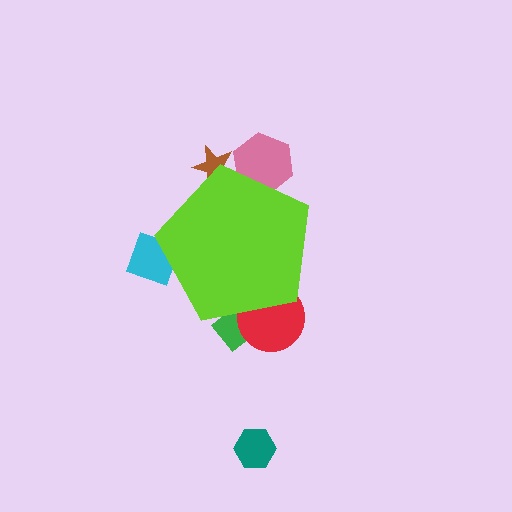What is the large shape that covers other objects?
A lime pentagon.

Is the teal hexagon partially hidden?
No, the teal hexagon is fully visible.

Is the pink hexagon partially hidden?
Yes, the pink hexagon is partially hidden behind the lime pentagon.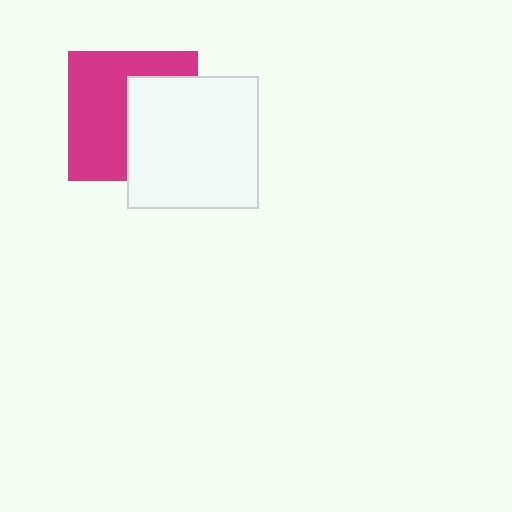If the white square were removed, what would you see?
You would see the complete magenta square.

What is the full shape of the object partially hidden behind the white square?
The partially hidden object is a magenta square.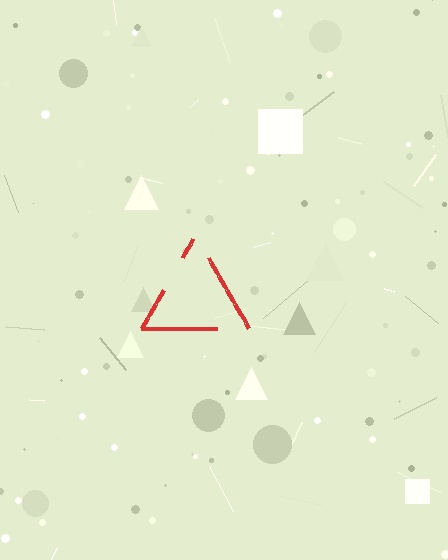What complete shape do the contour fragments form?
The contour fragments form a triangle.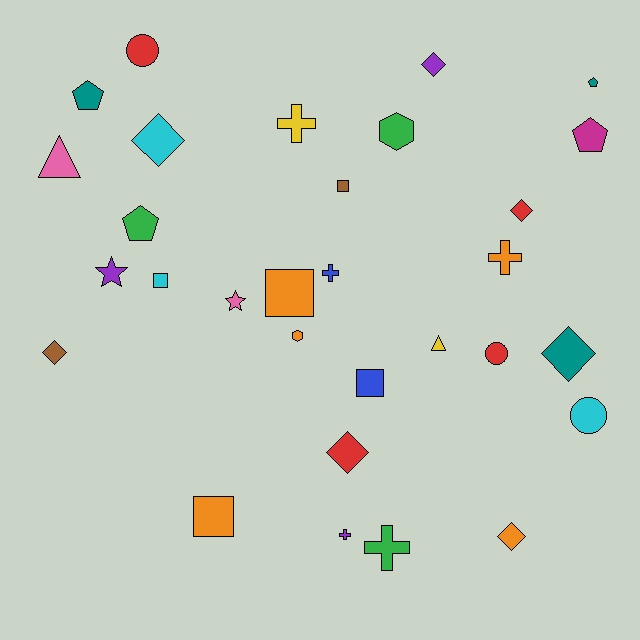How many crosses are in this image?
There are 5 crosses.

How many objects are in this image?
There are 30 objects.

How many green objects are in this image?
There are 3 green objects.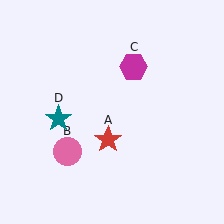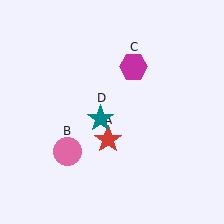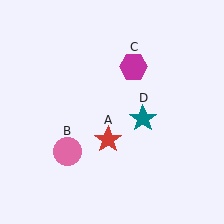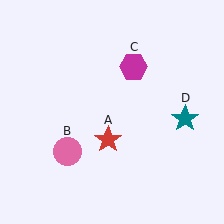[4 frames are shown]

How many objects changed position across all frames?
1 object changed position: teal star (object D).